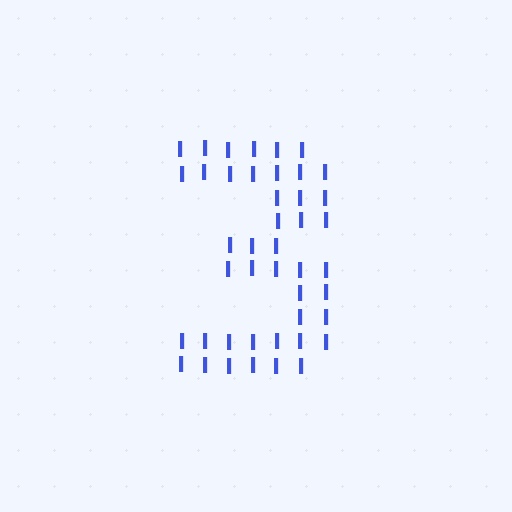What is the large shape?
The large shape is the digit 3.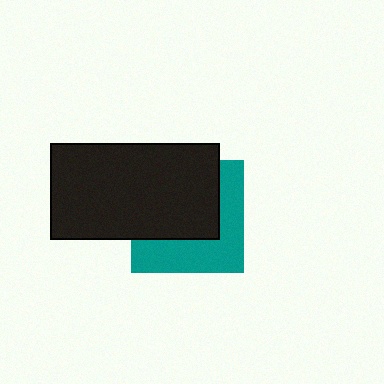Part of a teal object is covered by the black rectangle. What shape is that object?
It is a square.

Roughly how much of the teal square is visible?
A small part of it is visible (roughly 45%).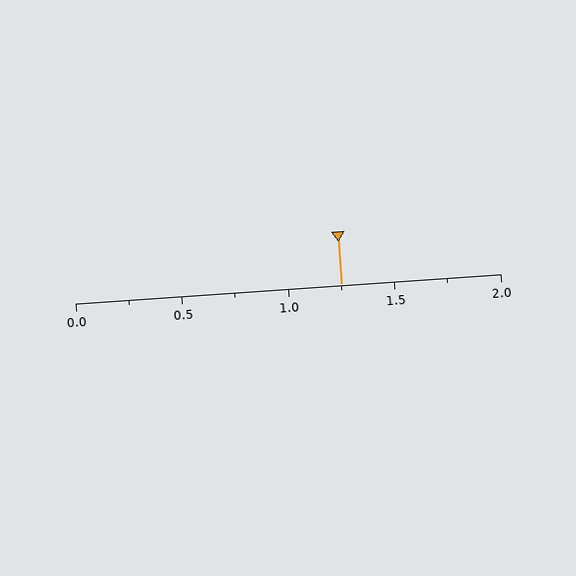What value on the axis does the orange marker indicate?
The marker indicates approximately 1.25.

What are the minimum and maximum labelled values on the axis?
The axis runs from 0.0 to 2.0.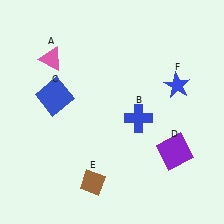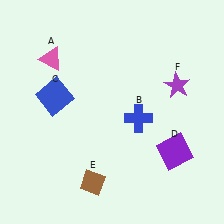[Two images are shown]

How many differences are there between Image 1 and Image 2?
There is 1 difference between the two images.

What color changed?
The star (F) changed from blue in Image 1 to purple in Image 2.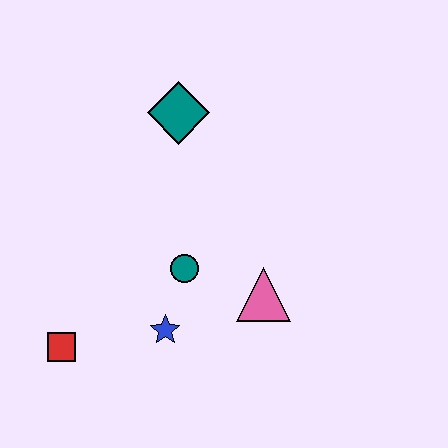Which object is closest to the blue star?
The teal circle is closest to the blue star.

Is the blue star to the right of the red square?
Yes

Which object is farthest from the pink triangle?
The red square is farthest from the pink triangle.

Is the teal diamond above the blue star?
Yes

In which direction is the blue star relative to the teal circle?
The blue star is below the teal circle.